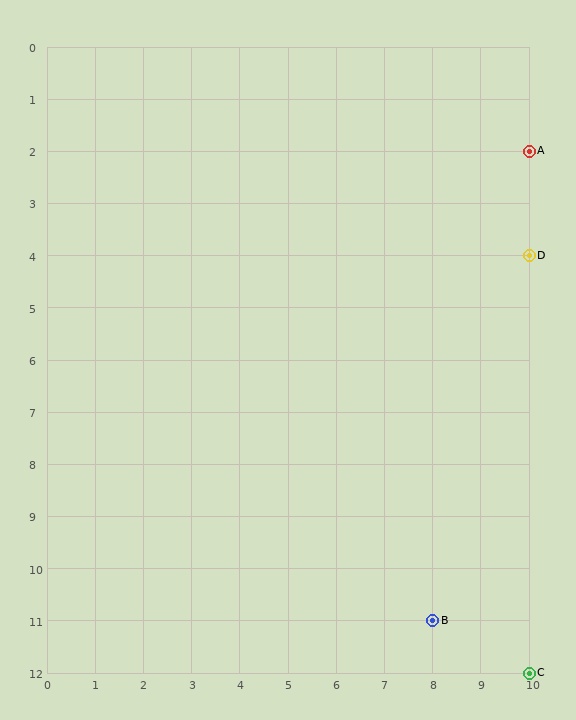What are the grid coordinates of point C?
Point C is at grid coordinates (10, 12).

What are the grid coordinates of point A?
Point A is at grid coordinates (10, 2).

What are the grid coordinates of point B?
Point B is at grid coordinates (8, 11).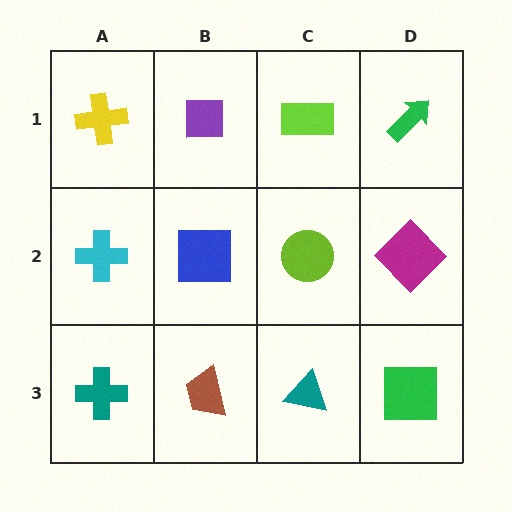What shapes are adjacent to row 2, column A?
A yellow cross (row 1, column A), a teal cross (row 3, column A), a blue square (row 2, column B).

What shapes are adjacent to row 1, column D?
A magenta diamond (row 2, column D), a lime rectangle (row 1, column C).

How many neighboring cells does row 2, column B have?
4.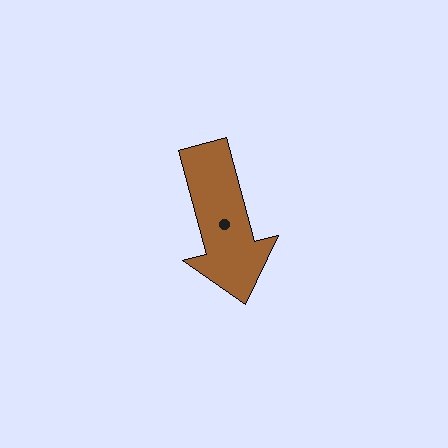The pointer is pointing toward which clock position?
Roughly 6 o'clock.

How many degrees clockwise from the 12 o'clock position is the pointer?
Approximately 165 degrees.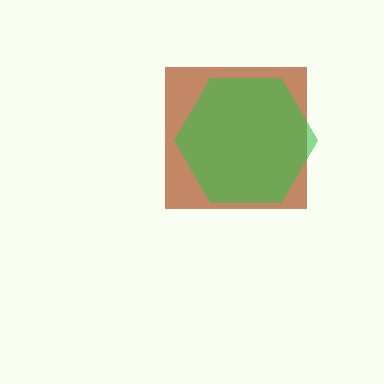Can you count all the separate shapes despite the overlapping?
Yes, there are 2 separate shapes.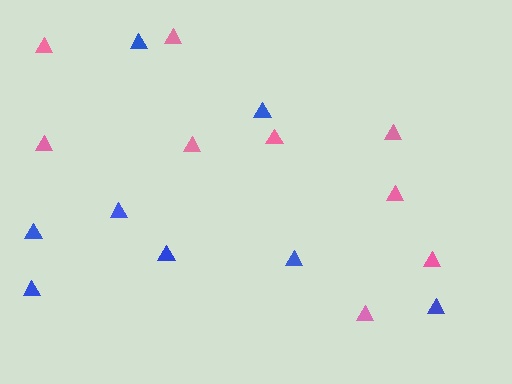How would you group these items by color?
There are 2 groups: one group of blue triangles (8) and one group of pink triangles (9).